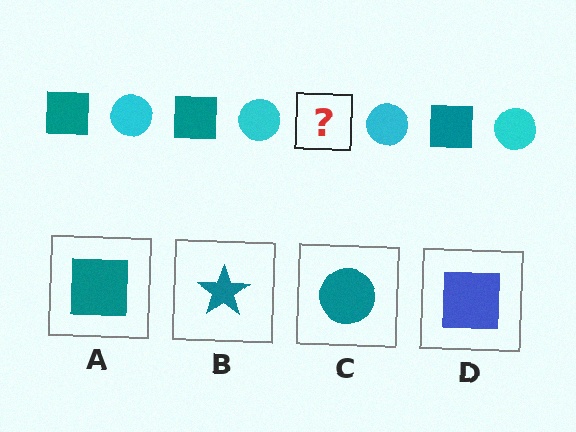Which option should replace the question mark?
Option A.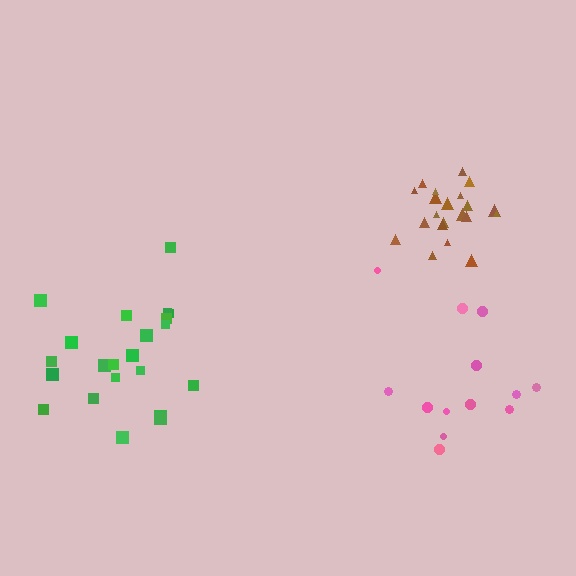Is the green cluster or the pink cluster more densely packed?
Green.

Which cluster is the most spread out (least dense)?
Pink.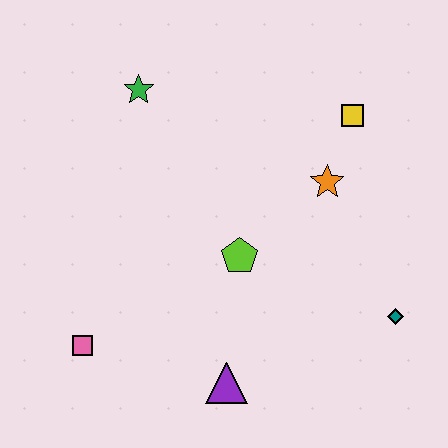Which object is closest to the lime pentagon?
The orange star is closest to the lime pentagon.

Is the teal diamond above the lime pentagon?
No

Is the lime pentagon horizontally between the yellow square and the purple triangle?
Yes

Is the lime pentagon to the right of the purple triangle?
Yes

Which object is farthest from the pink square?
The yellow square is farthest from the pink square.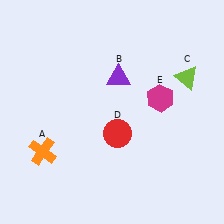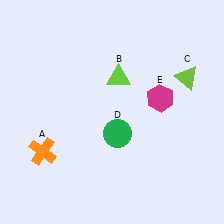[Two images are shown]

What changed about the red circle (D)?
In Image 1, D is red. In Image 2, it changed to green.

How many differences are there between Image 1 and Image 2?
There are 2 differences between the two images.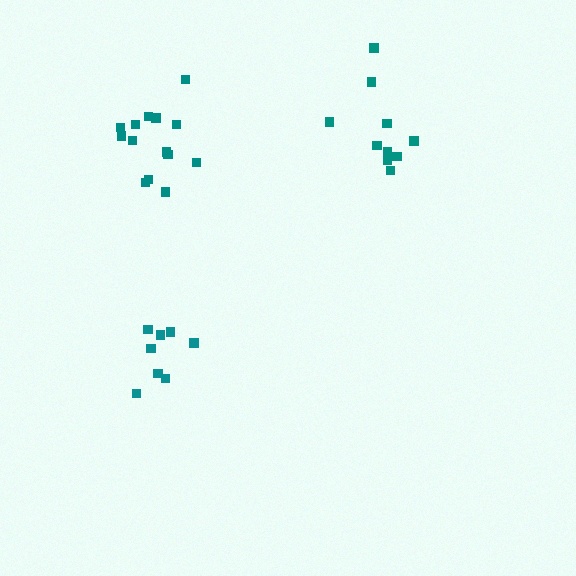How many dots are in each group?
Group 1: 8 dots, Group 2: 14 dots, Group 3: 10 dots (32 total).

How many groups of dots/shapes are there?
There are 3 groups.